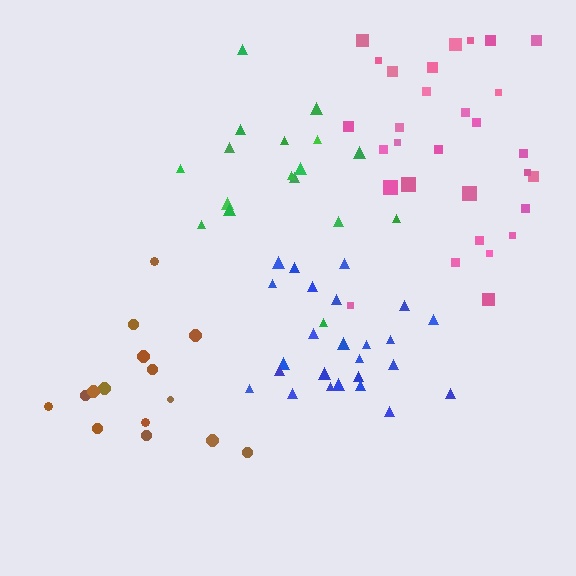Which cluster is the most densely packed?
Blue.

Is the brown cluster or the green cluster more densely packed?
Green.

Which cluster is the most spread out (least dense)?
Brown.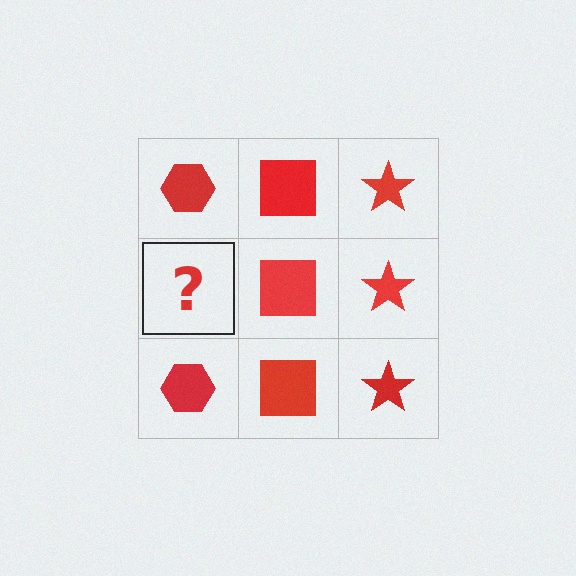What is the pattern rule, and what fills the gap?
The rule is that each column has a consistent shape. The gap should be filled with a red hexagon.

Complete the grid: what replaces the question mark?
The question mark should be replaced with a red hexagon.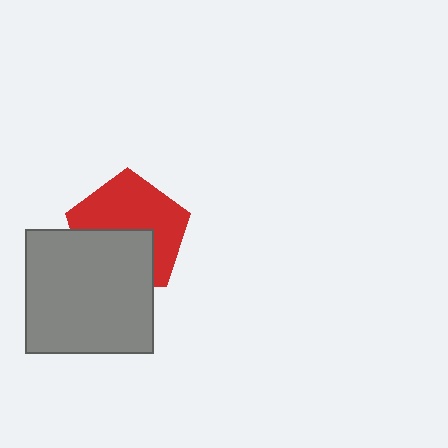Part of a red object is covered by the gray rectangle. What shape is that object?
It is a pentagon.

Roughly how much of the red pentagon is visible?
About half of it is visible (roughly 59%).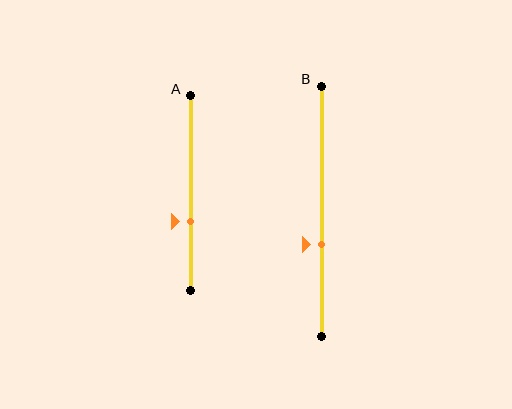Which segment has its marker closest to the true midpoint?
Segment B has its marker closest to the true midpoint.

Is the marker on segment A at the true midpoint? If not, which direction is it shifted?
No, the marker on segment A is shifted downward by about 15% of the segment length.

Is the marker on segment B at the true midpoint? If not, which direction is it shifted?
No, the marker on segment B is shifted downward by about 13% of the segment length.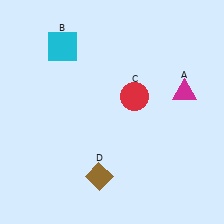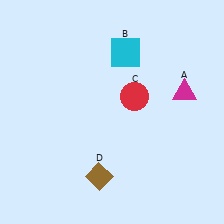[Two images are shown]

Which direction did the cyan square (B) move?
The cyan square (B) moved right.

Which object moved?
The cyan square (B) moved right.